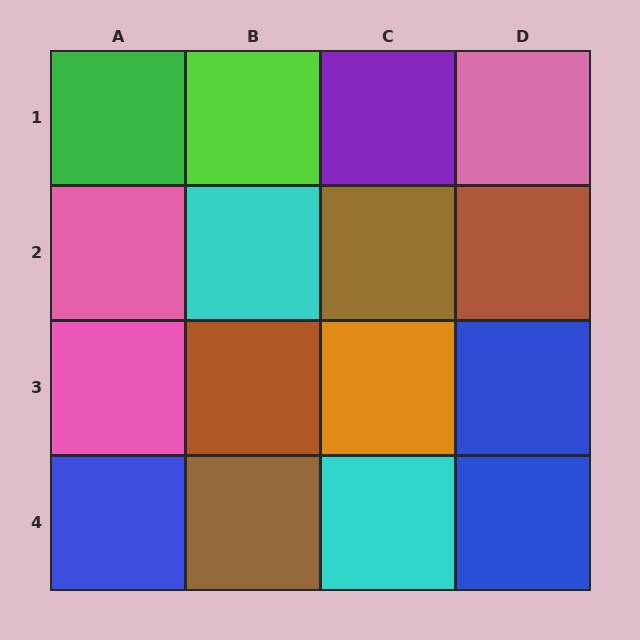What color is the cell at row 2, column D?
Brown.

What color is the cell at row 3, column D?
Blue.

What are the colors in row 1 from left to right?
Green, lime, purple, pink.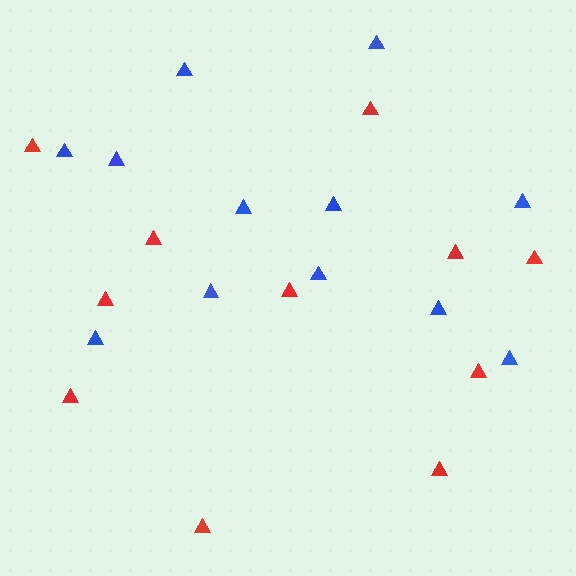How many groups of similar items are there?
There are 2 groups: one group of blue triangles (12) and one group of red triangles (11).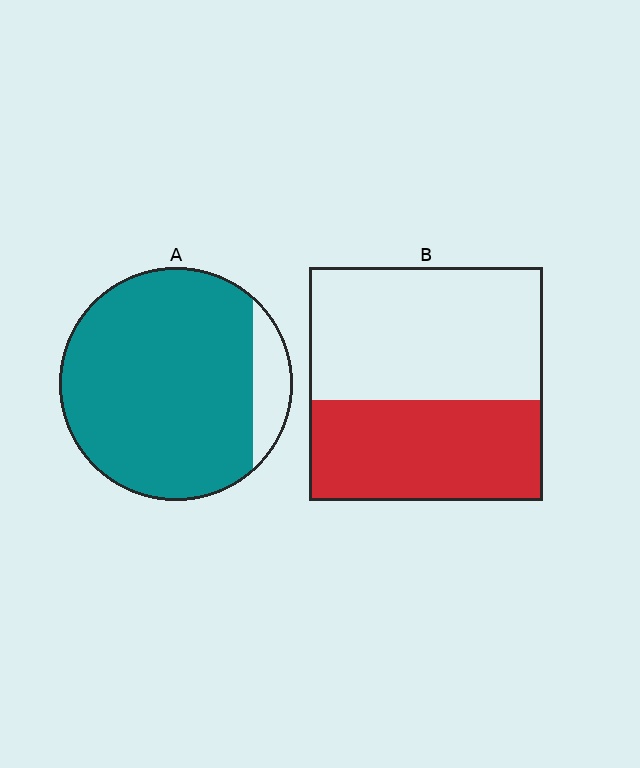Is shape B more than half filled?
No.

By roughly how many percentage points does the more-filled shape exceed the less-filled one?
By roughly 45 percentage points (A over B).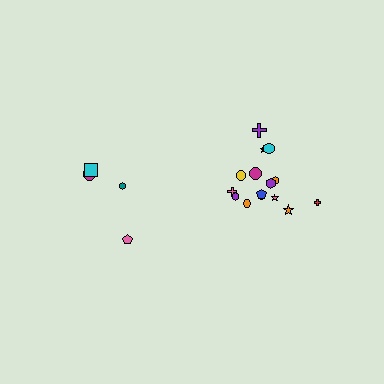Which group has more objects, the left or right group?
The right group.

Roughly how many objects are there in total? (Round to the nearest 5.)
Roughly 20 objects in total.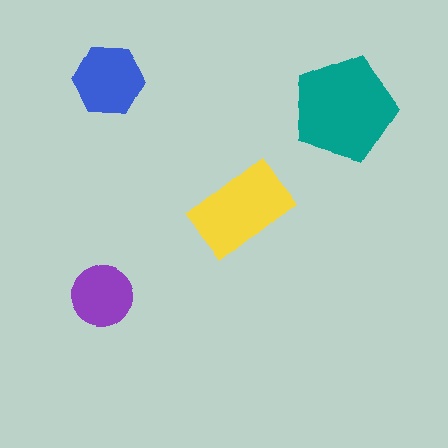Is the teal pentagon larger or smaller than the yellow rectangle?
Larger.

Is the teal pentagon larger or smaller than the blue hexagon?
Larger.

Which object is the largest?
The teal pentagon.